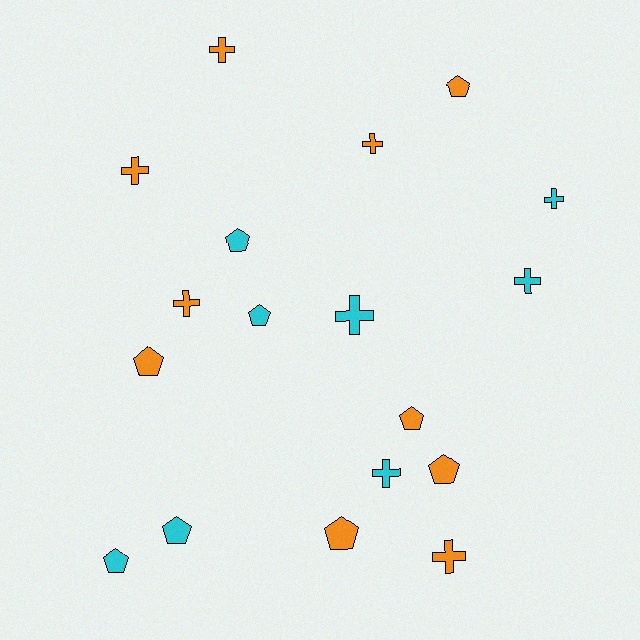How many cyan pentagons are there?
There are 4 cyan pentagons.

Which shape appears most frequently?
Pentagon, with 9 objects.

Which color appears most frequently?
Orange, with 10 objects.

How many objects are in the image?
There are 18 objects.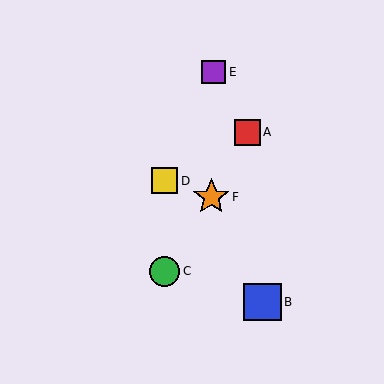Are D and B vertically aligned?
No, D is at x≈165 and B is at x≈263.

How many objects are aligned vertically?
2 objects (C, D) are aligned vertically.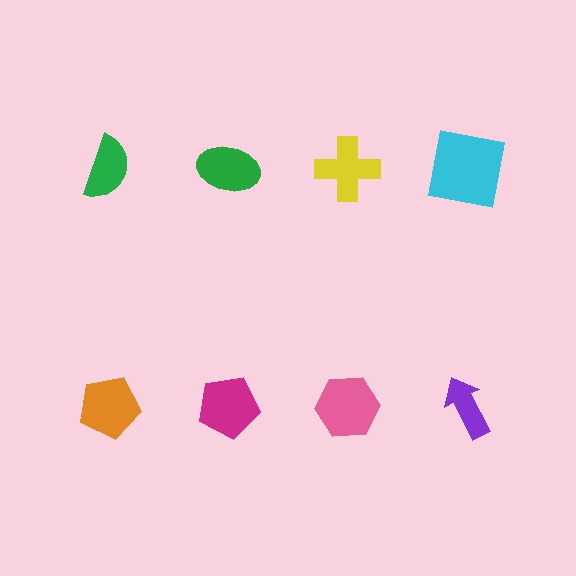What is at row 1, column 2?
A green ellipse.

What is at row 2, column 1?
An orange pentagon.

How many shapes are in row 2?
4 shapes.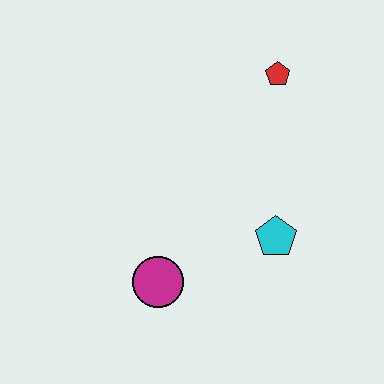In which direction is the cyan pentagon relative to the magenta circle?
The cyan pentagon is to the right of the magenta circle.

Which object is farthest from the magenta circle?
The red pentagon is farthest from the magenta circle.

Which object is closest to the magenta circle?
The cyan pentagon is closest to the magenta circle.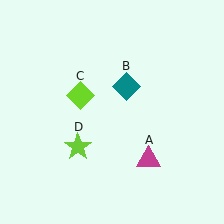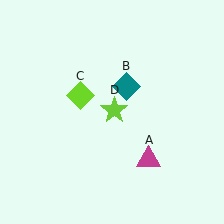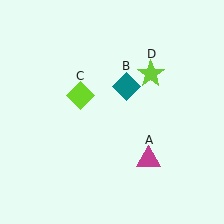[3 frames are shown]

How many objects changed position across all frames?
1 object changed position: lime star (object D).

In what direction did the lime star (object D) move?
The lime star (object D) moved up and to the right.